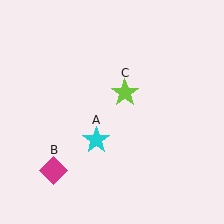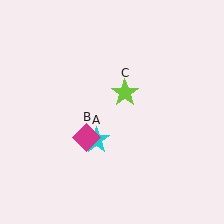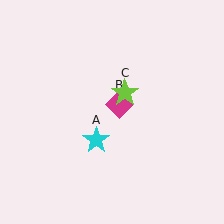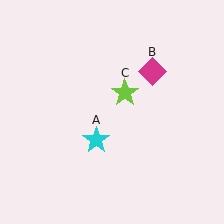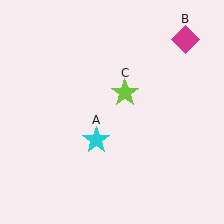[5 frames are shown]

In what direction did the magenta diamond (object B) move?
The magenta diamond (object B) moved up and to the right.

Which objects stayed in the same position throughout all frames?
Cyan star (object A) and lime star (object C) remained stationary.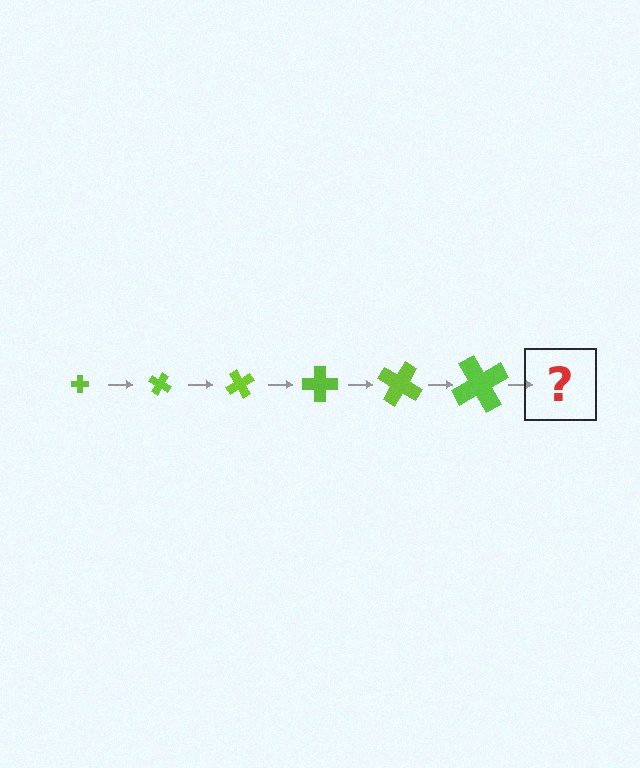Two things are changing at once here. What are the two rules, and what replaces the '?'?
The two rules are that the cross grows larger each step and it rotates 30 degrees each step. The '?' should be a cross, larger than the previous one and rotated 180 degrees from the start.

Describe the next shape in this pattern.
It should be a cross, larger than the previous one and rotated 180 degrees from the start.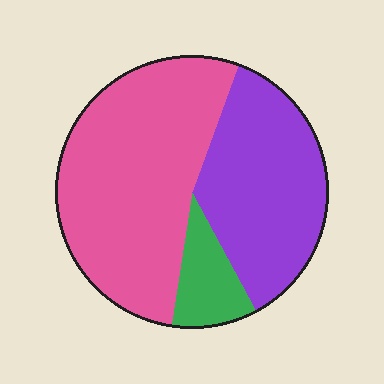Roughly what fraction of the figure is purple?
Purple covers around 35% of the figure.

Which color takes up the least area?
Green, at roughly 10%.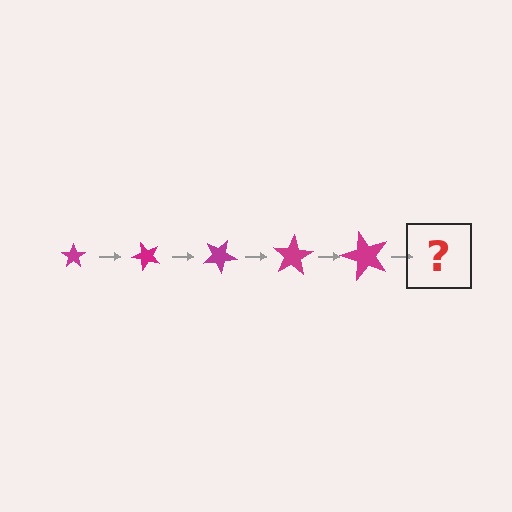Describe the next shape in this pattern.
It should be a star, larger than the previous one and rotated 250 degrees from the start.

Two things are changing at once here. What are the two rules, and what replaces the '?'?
The two rules are that the star grows larger each step and it rotates 50 degrees each step. The '?' should be a star, larger than the previous one and rotated 250 degrees from the start.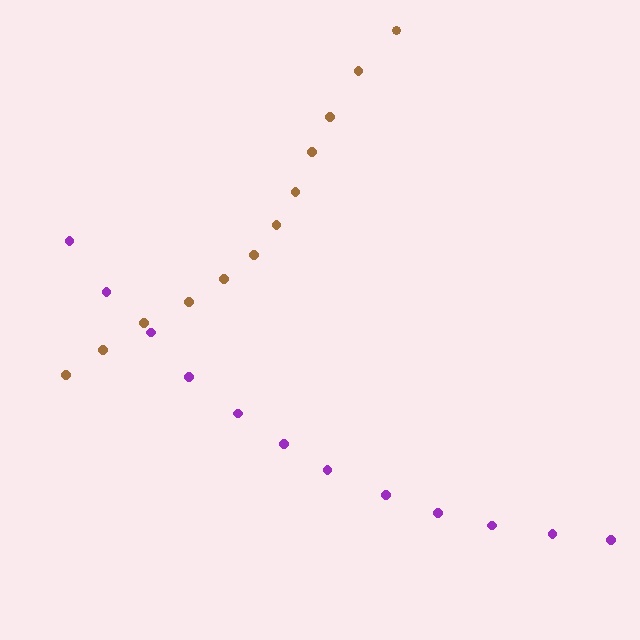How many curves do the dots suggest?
There are 2 distinct paths.